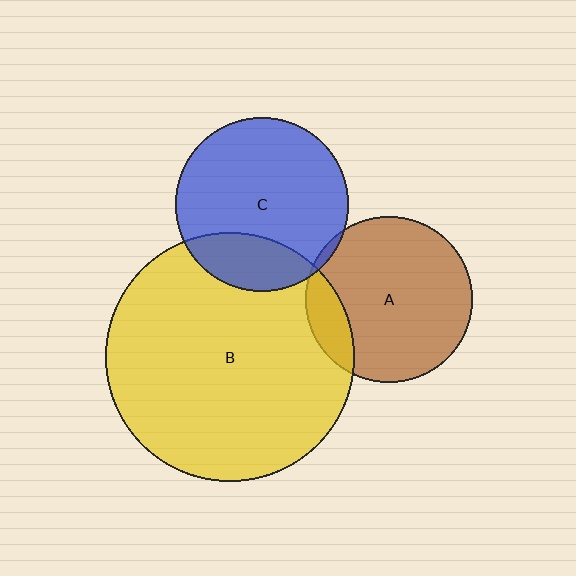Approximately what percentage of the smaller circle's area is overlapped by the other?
Approximately 15%.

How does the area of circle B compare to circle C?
Approximately 2.1 times.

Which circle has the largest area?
Circle B (yellow).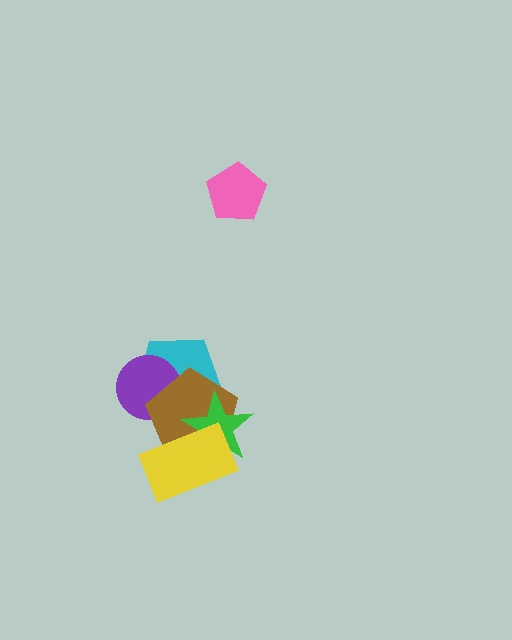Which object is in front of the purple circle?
The brown pentagon is in front of the purple circle.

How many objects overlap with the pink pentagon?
0 objects overlap with the pink pentagon.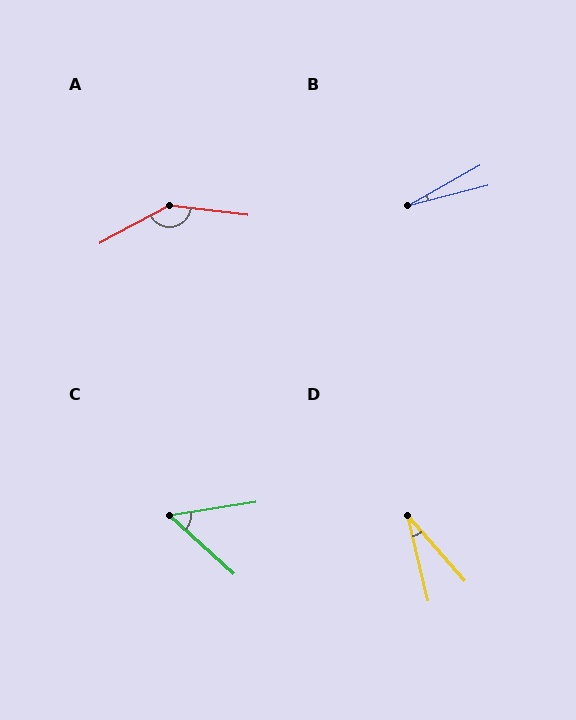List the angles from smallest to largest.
B (15°), D (28°), C (51°), A (145°).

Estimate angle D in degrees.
Approximately 28 degrees.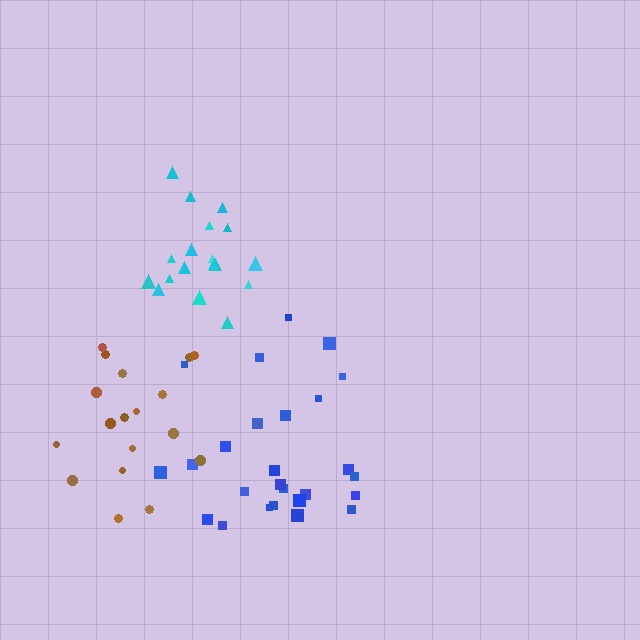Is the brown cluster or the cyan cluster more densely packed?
Cyan.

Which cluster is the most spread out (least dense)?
Blue.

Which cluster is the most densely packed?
Cyan.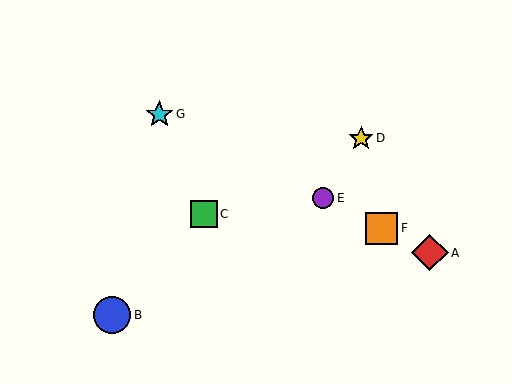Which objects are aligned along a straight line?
Objects A, E, F, G are aligned along a straight line.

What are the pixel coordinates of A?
Object A is at (430, 253).